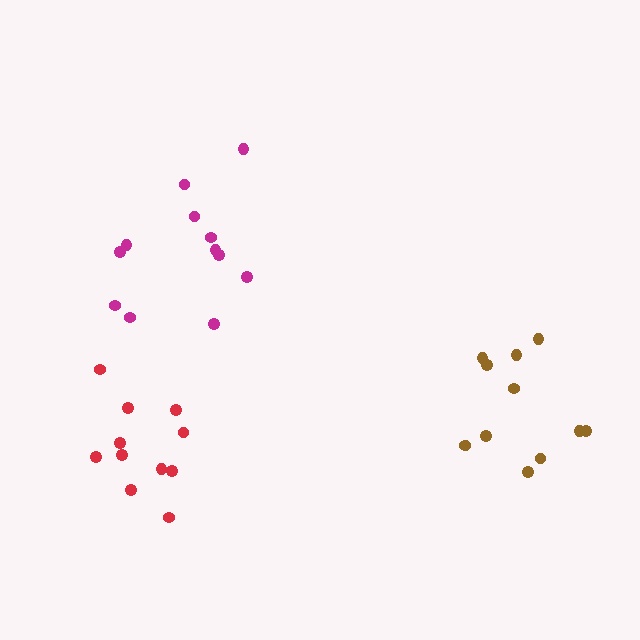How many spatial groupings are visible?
There are 3 spatial groupings.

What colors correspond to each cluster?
The clusters are colored: red, brown, magenta.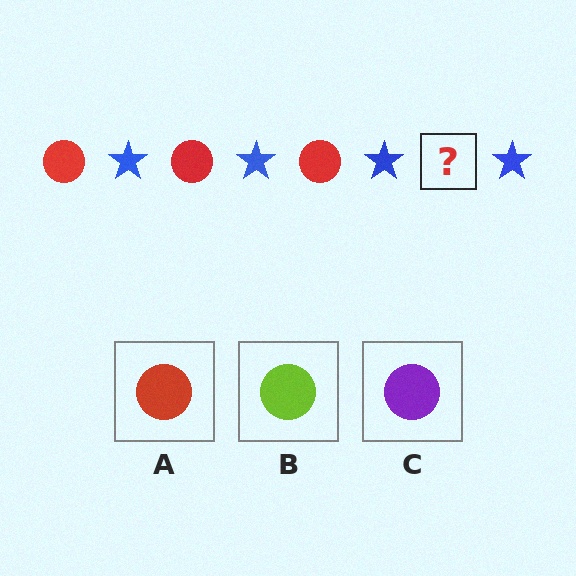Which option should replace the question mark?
Option A.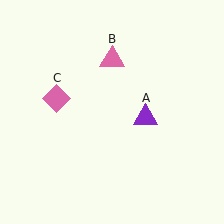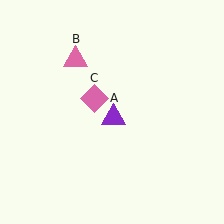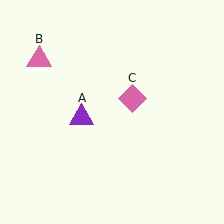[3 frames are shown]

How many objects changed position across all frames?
3 objects changed position: purple triangle (object A), pink triangle (object B), pink diamond (object C).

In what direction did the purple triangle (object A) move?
The purple triangle (object A) moved left.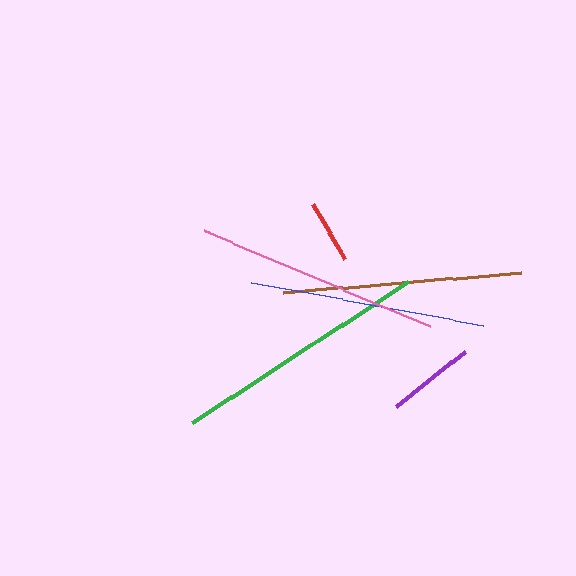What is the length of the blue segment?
The blue segment is approximately 236 pixels long.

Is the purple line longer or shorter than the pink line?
The pink line is longer than the purple line.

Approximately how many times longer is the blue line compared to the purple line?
The blue line is approximately 2.7 times the length of the purple line.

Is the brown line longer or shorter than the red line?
The brown line is longer than the red line.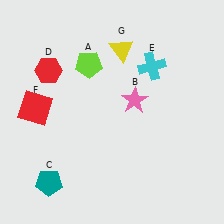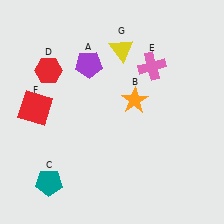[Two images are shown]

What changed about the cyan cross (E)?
In Image 1, E is cyan. In Image 2, it changed to pink.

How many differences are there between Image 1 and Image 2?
There are 3 differences between the two images.